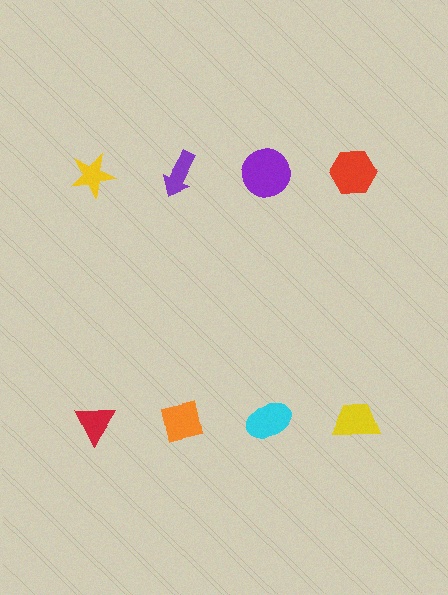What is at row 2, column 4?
A yellow trapezoid.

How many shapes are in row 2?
4 shapes.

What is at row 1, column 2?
A purple arrow.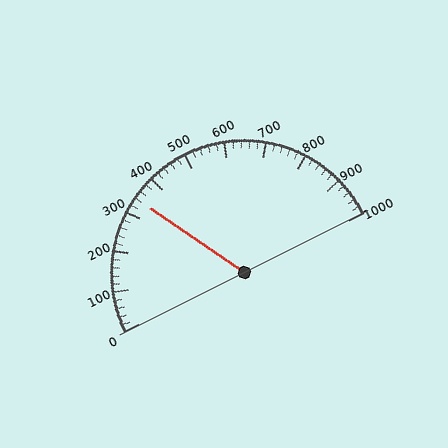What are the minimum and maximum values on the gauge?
The gauge ranges from 0 to 1000.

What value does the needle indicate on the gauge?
The needle indicates approximately 340.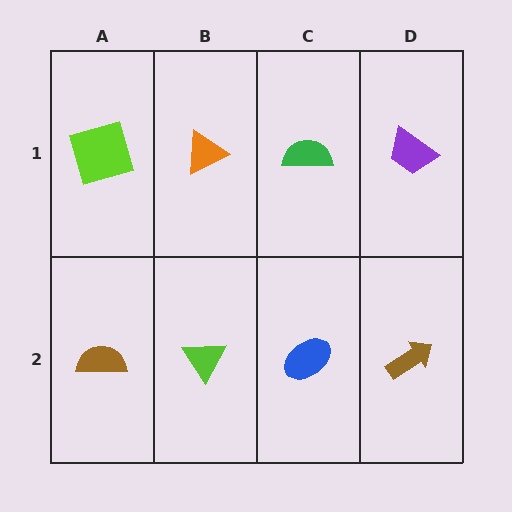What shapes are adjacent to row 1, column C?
A blue ellipse (row 2, column C), an orange triangle (row 1, column B), a purple trapezoid (row 1, column D).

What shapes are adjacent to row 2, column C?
A green semicircle (row 1, column C), a lime triangle (row 2, column B), a brown arrow (row 2, column D).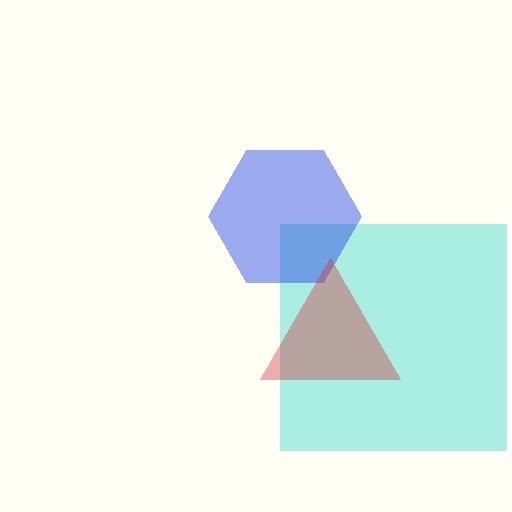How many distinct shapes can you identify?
There are 3 distinct shapes: a cyan square, a blue hexagon, a red triangle.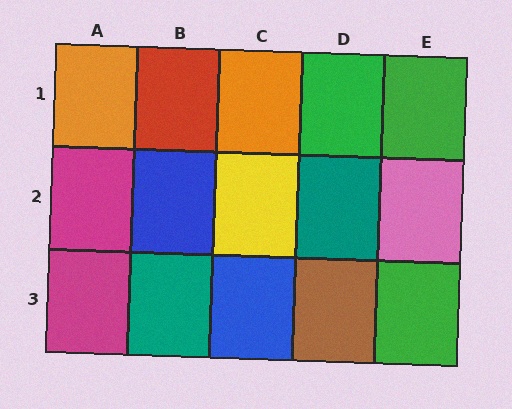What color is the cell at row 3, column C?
Blue.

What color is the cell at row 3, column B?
Teal.